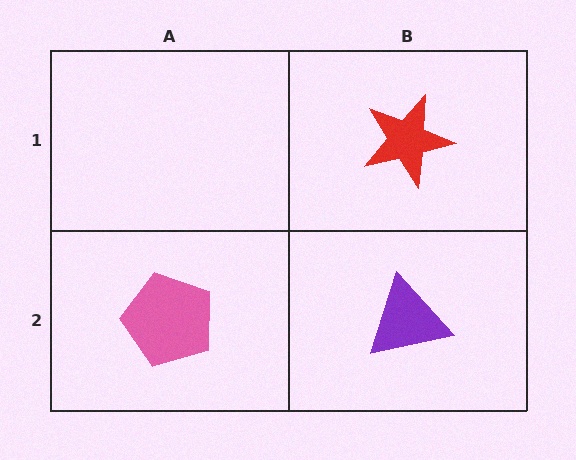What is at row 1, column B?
A red star.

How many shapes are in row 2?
2 shapes.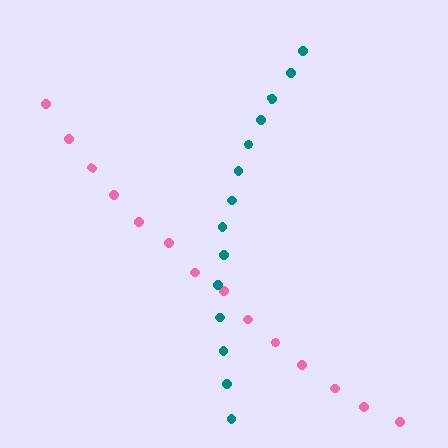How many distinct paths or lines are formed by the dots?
There are 2 distinct paths.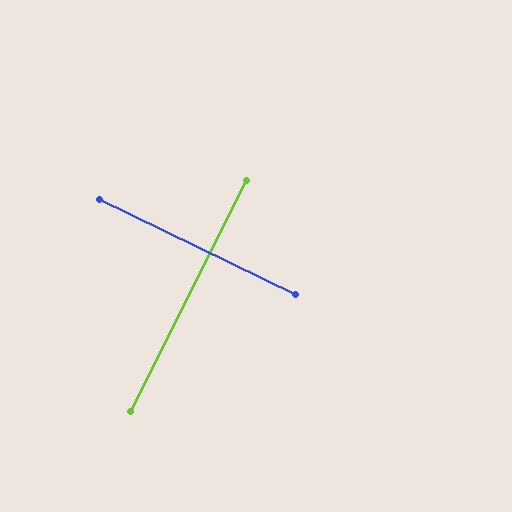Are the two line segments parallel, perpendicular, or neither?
Perpendicular — they meet at approximately 89°.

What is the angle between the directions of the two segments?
Approximately 89 degrees.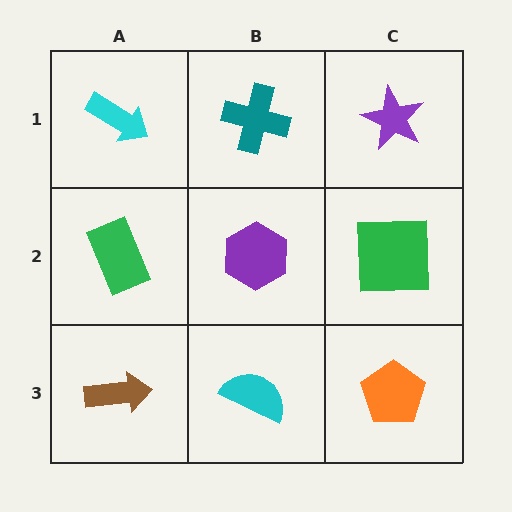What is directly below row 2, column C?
An orange pentagon.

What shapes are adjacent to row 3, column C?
A green square (row 2, column C), a cyan semicircle (row 3, column B).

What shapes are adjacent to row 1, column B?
A purple hexagon (row 2, column B), a cyan arrow (row 1, column A), a purple star (row 1, column C).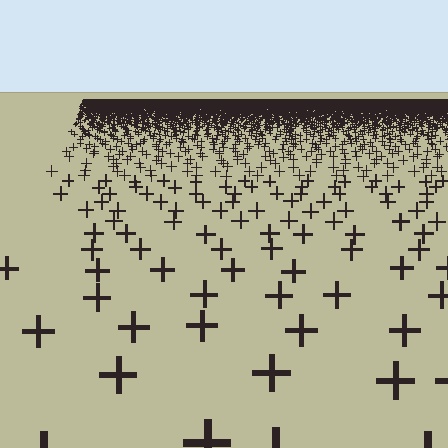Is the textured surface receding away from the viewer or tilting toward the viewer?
The surface is receding away from the viewer. Texture elements get smaller and denser toward the top.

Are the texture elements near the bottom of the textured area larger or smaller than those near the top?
Larger. Near the bottom, elements are closer to the viewer and appear at a bigger on-screen size.